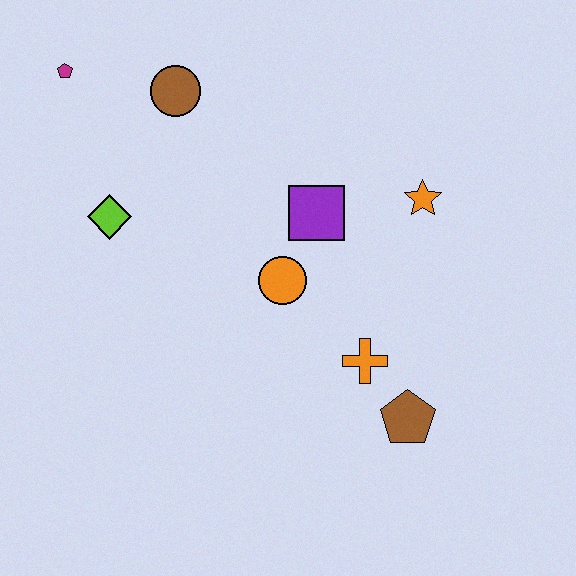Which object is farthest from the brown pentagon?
The magenta pentagon is farthest from the brown pentagon.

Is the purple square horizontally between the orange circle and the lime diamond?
No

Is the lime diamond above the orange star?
No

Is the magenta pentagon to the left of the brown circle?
Yes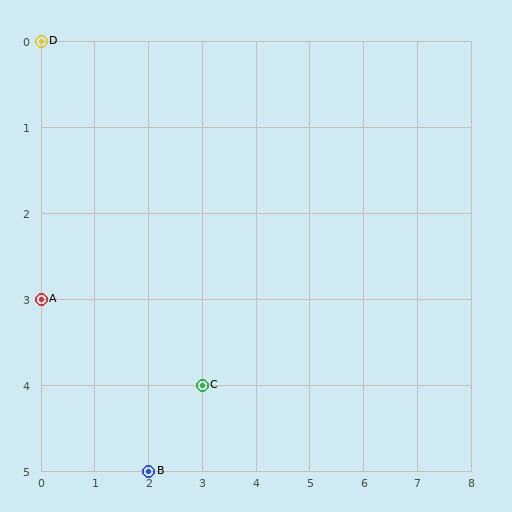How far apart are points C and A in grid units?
Points C and A are 3 columns and 1 row apart (about 3.2 grid units diagonally).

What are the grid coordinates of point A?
Point A is at grid coordinates (0, 3).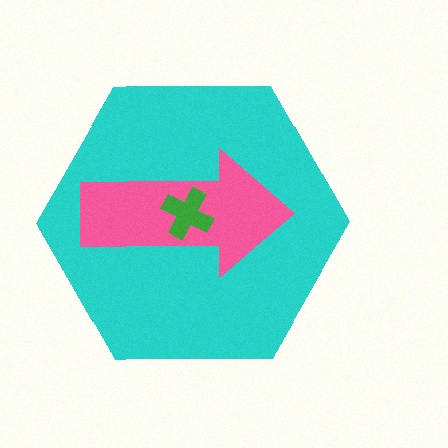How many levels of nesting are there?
3.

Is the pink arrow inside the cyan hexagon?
Yes.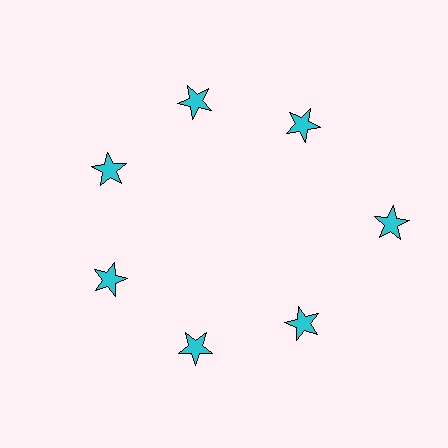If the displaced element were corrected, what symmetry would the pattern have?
It would have 7-fold rotational symmetry — the pattern would map onto itself every 51 degrees.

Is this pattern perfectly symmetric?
No. The 7 cyan stars are arranged in a ring, but one element near the 3 o'clock position is pushed outward from the center, breaking the 7-fold rotational symmetry.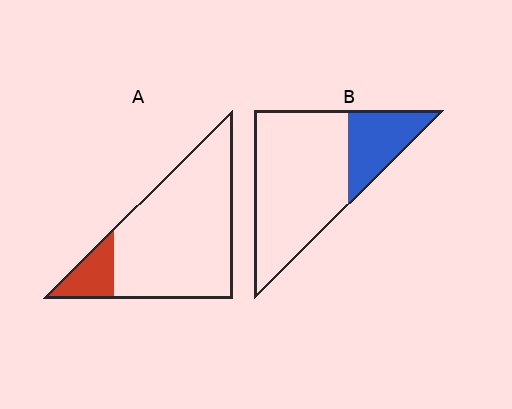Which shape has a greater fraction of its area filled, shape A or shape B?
Shape B.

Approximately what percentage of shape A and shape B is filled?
A is approximately 15% and B is approximately 25%.